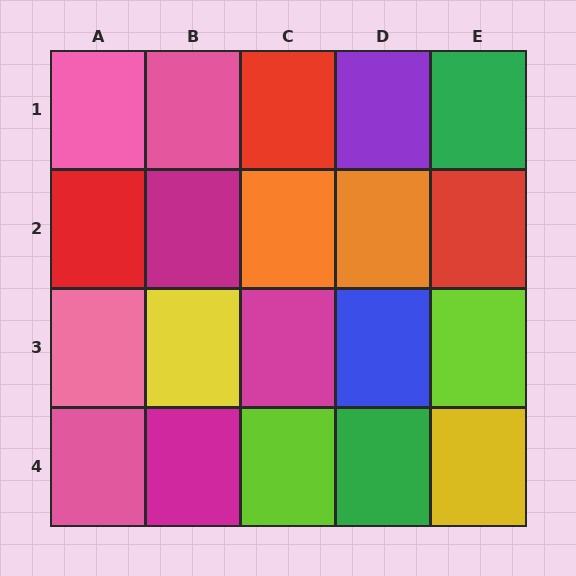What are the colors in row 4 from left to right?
Pink, magenta, lime, green, yellow.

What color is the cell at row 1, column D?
Purple.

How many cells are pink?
4 cells are pink.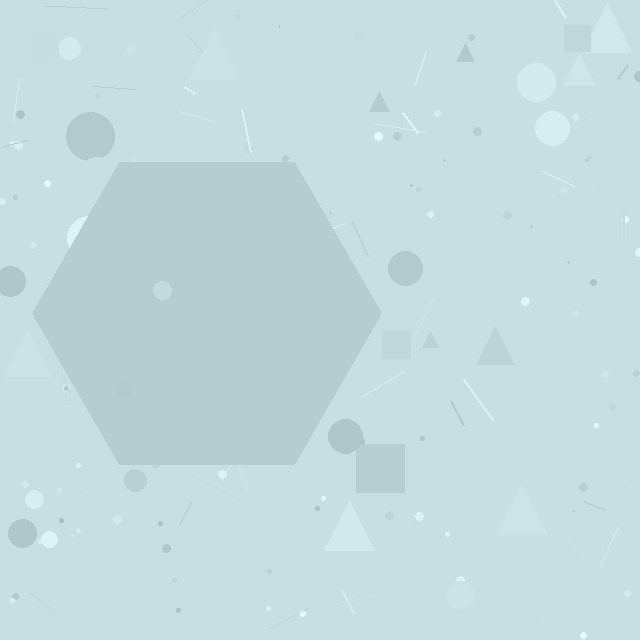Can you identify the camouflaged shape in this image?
The camouflaged shape is a hexagon.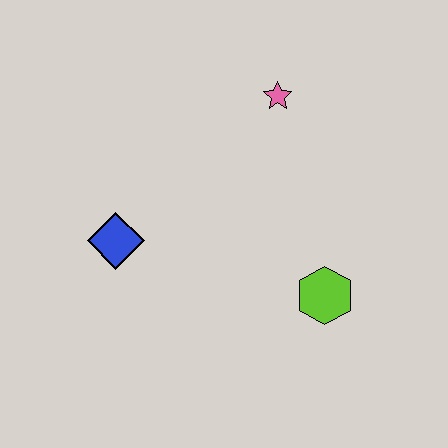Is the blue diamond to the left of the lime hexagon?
Yes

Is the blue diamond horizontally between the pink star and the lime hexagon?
No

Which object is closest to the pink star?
The lime hexagon is closest to the pink star.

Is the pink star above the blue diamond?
Yes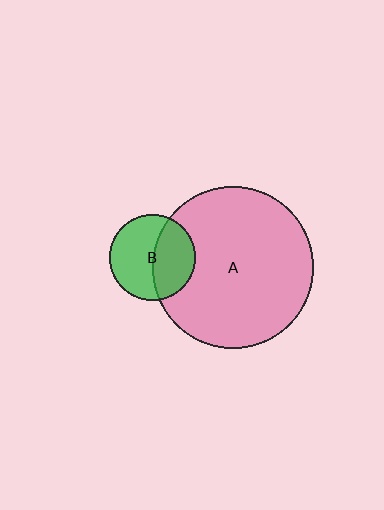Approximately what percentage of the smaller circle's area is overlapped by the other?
Approximately 45%.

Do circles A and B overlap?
Yes.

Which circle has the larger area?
Circle A (pink).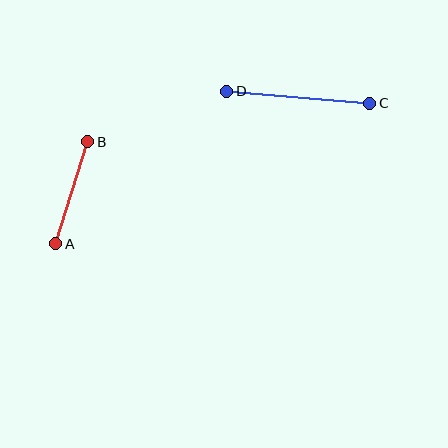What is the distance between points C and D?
The distance is approximately 144 pixels.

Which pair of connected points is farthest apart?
Points C and D are farthest apart.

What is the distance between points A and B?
The distance is approximately 107 pixels.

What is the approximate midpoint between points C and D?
The midpoint is at approximately (298, 97) pixels.